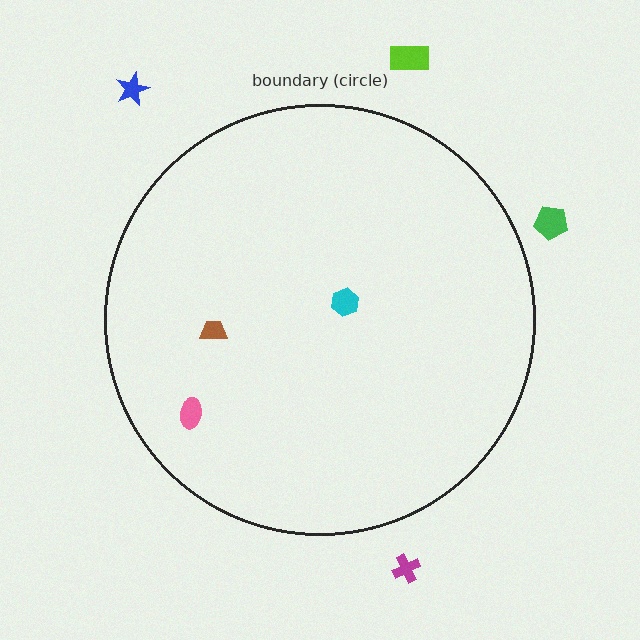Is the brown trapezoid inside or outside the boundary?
Inside.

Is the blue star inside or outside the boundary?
Outside.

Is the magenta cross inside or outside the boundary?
Outside.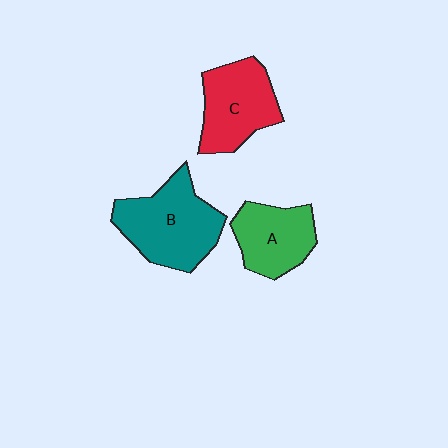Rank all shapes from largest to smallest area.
From largest to smallest: B (teal), C (red), A (green).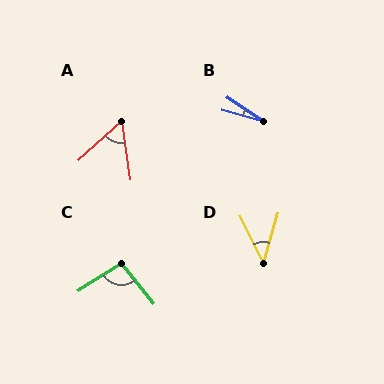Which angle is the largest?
C, at approximately 96 degrees.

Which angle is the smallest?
B, at approximately 18 degrees.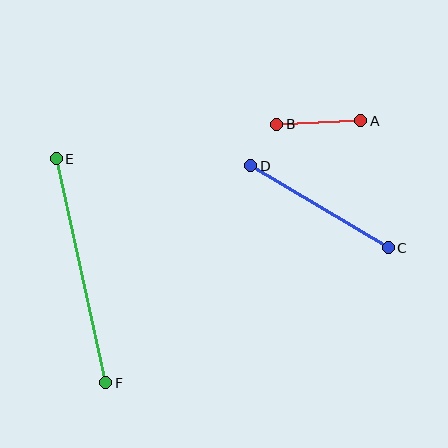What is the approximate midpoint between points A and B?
The midpoint is at approximately (319, 123) pixels.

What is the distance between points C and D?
The distance is approximately 160 pixels.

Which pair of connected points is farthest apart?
Points E and F are farthest apart.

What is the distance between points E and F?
The distance is approximately 230 pixels.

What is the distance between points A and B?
The distance is approximately 84 pixels.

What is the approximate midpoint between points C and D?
The midpoint is at approximately (320, 207) pixels.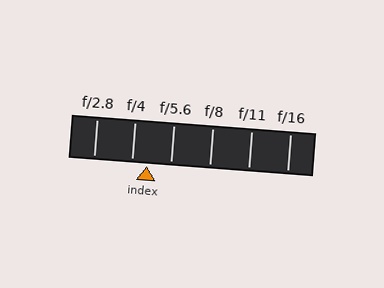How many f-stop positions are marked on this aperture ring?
There are 6 f-stop positions marked.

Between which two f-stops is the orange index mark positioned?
The index mark is between f/4 and f/5.6.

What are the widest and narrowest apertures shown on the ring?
The widest aperture shown is f/2.8 and the narrowest is f/16.